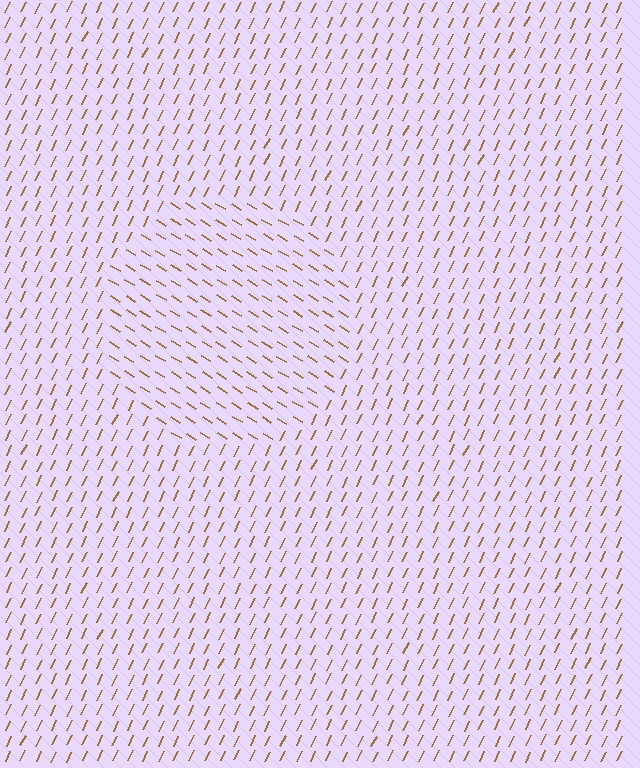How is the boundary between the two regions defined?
The boundary is defined purely by a change in line orientation (approximately 85 degrees difference). All lines are the same color and thickness.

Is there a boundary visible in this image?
Yes, there is a texture boundary formed by a change in line orientation.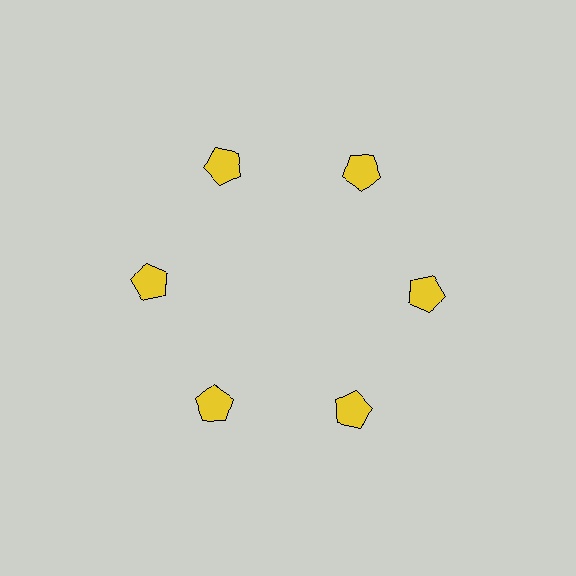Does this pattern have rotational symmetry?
Yes, this pattern has 6-fold rotational symmetry. It looks the same after rotating 60 degrees around the center.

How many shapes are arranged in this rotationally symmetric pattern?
There are 6 shapes, arranged in 6 groups of 1.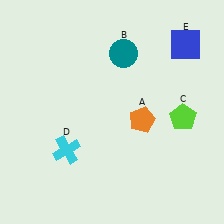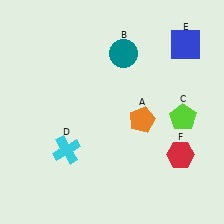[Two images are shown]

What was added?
A red hexagon (F) was added in Image 2.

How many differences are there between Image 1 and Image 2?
There is 1 difference between the two images.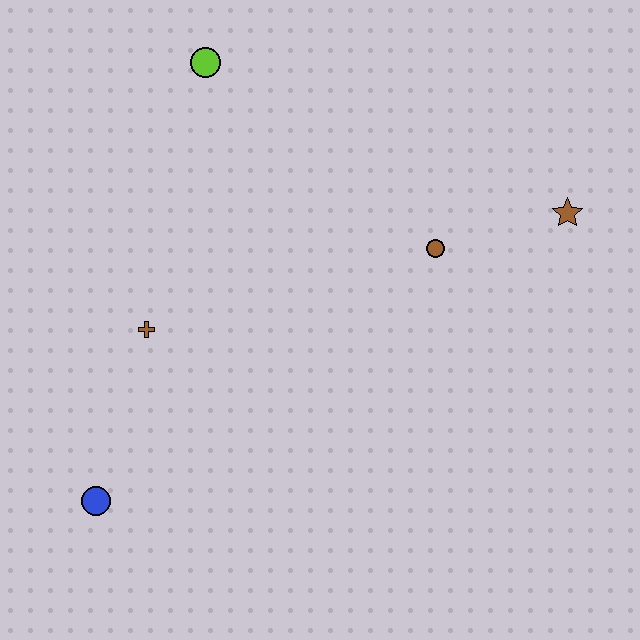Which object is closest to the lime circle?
The brown cross is closest to the lime circle.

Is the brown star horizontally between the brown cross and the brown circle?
No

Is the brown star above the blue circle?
Yes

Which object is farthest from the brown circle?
The blue circle is farthest from the brown circle.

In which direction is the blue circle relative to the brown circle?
The blue circle is to the left of the brown circle.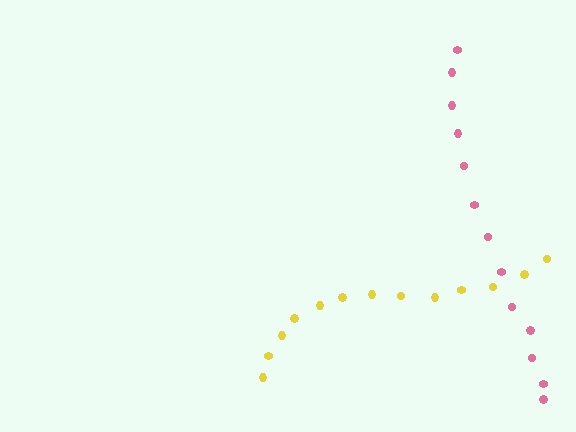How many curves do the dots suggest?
There are 2 distinct paths.